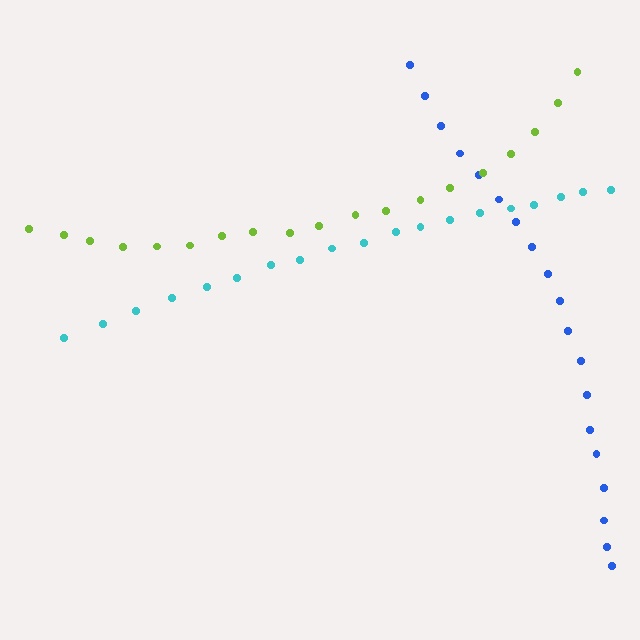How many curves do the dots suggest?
There are 3 distinct paths.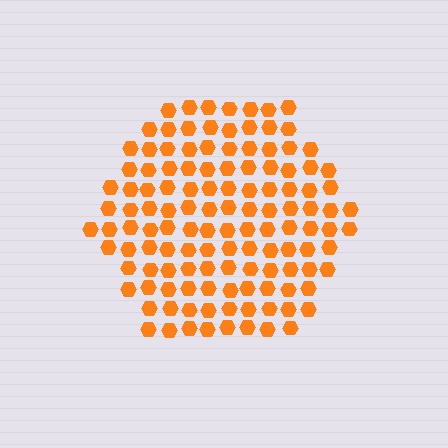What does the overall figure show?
The overall figure shows a hexagon.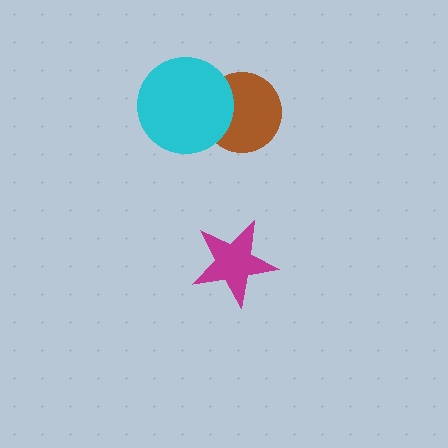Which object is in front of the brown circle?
The cyan circle is in front of the brown circle.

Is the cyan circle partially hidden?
No, no other shape covers it.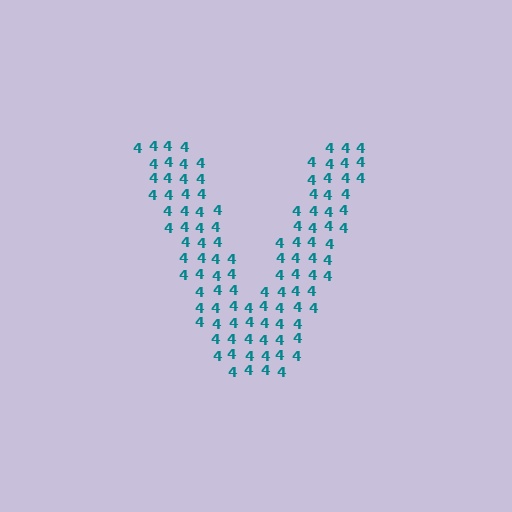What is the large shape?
The large shape is the letter V.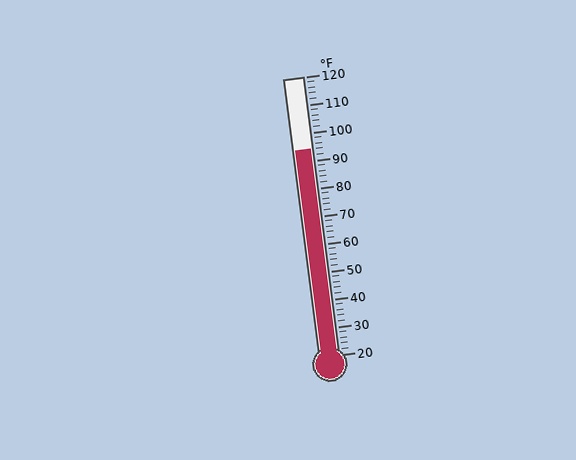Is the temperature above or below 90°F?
The temperature is above 90°F.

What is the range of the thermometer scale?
The thermometer scale ranges from 20°F to 120°F.